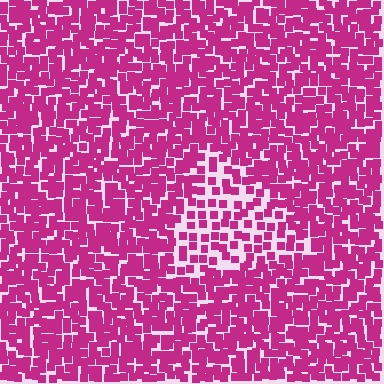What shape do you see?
I see a triangle.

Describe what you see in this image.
The image contains small magenta elements arranged at two different densities. A triangle-shaped region is visible where the elements are less densely packed than the surrounding area.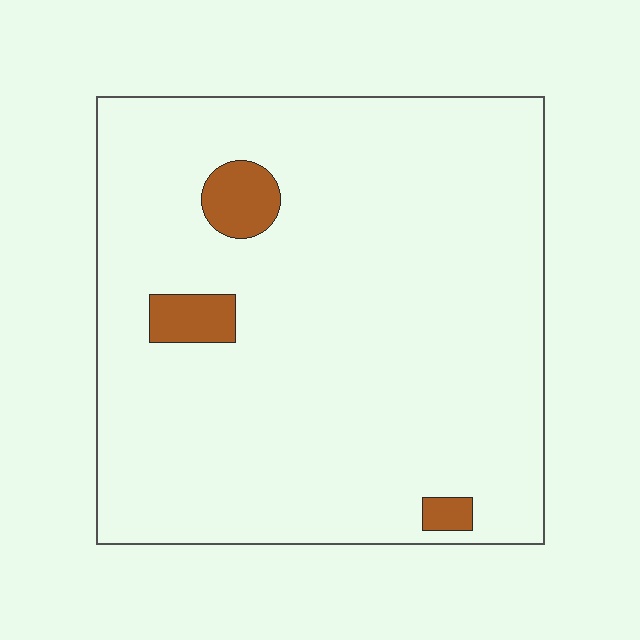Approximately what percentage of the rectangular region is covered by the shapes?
Approximately 5%.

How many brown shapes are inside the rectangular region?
3.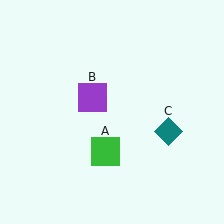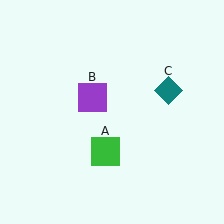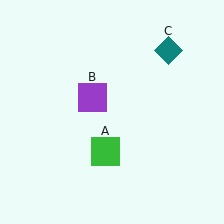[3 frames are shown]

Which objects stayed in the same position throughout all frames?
Green square (object A) and purple square (object B) remained stationary.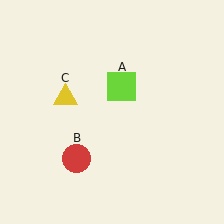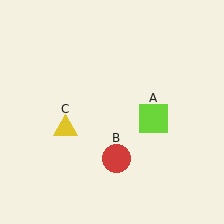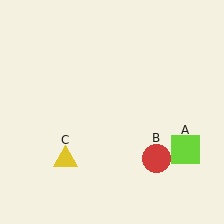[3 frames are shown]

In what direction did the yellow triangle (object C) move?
The yellow triangle (object C) moved down.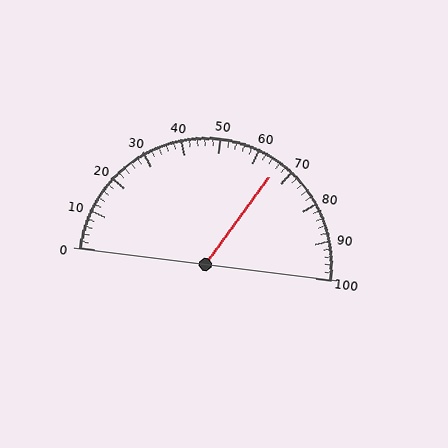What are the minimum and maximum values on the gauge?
The gauge ranges from 0 to 100.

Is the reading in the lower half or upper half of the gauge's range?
The reading is in the upper half of the range (0 to 100).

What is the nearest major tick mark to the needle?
The nearest major tick mark is 70.